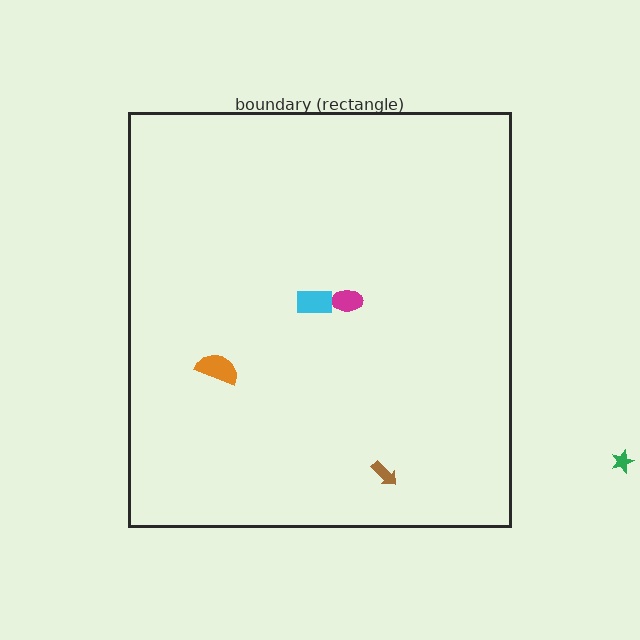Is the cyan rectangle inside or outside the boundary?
Inside.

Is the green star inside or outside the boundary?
Outside.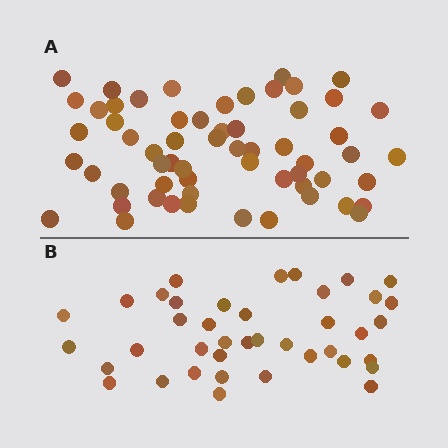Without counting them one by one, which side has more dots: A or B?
Region A (the top region) has more dots.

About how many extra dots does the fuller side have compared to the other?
Region A has approximately 20 more dots than region B.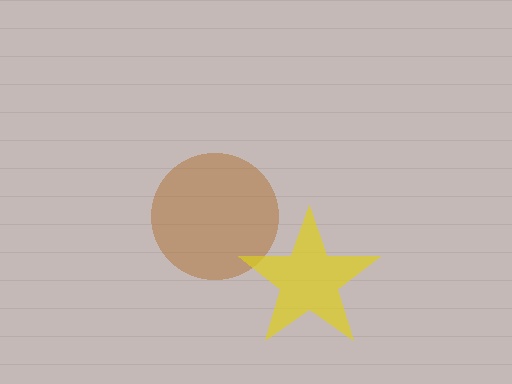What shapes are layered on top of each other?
The layered shapes are: a brown circle, a yellow star.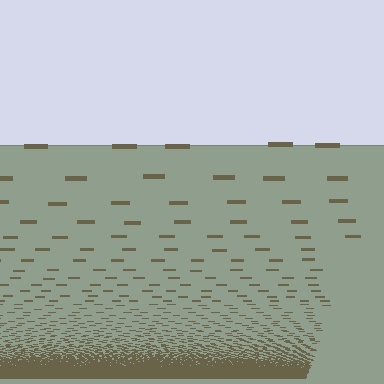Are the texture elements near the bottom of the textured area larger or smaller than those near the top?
Smaller. The gradient is inverted — elements near the bottom are smaller and denser.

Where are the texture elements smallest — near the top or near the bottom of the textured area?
Near the bottom.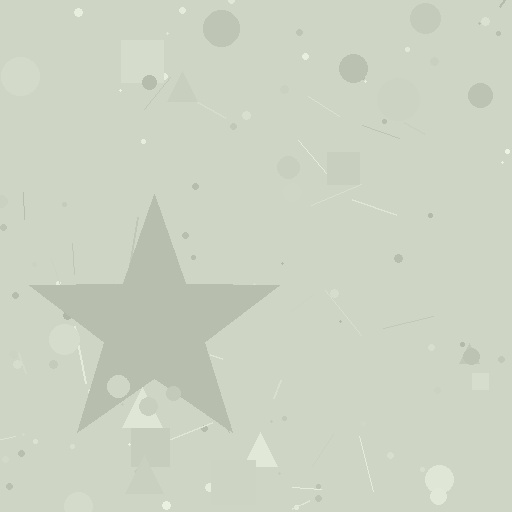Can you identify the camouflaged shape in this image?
The camouflaged shape is a star.